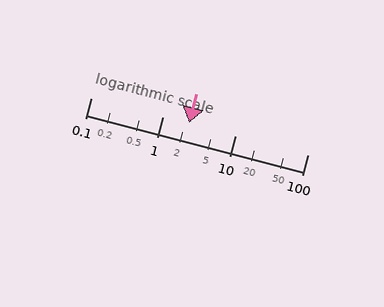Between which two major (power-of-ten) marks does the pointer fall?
The pointer is between 1 and 10.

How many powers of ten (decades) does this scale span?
The scale spans 3 decades, from 0.1 to 100.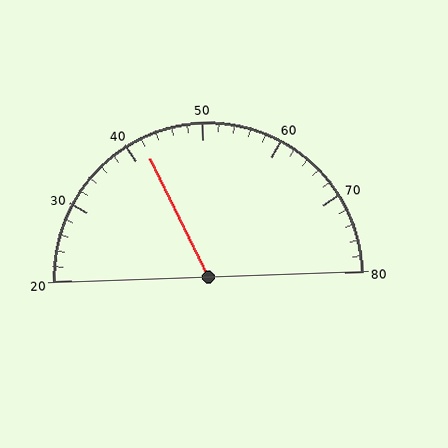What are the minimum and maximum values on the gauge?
The gauge ranges from 20 to 80.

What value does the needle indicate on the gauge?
The needle indicates approximately 42.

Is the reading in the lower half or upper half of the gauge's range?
The reading is in the lower half of the range (20 to 80).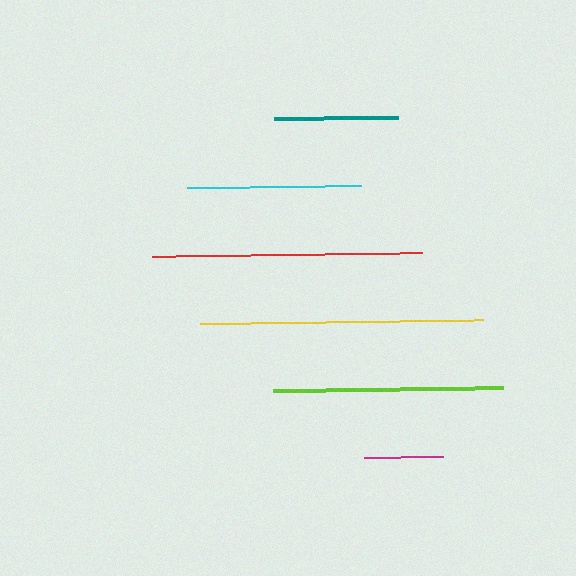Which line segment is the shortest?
The magenta line is the shortest at approximately 79 pixels.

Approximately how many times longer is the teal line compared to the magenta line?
The teal line is approximately 1.6 times the length of the magenta line.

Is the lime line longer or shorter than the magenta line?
The lime line is longer than the magenta line.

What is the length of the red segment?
The red segment is approximately 270 pixels long.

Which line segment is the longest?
The yellow line is the longest at approximately 284 pixels.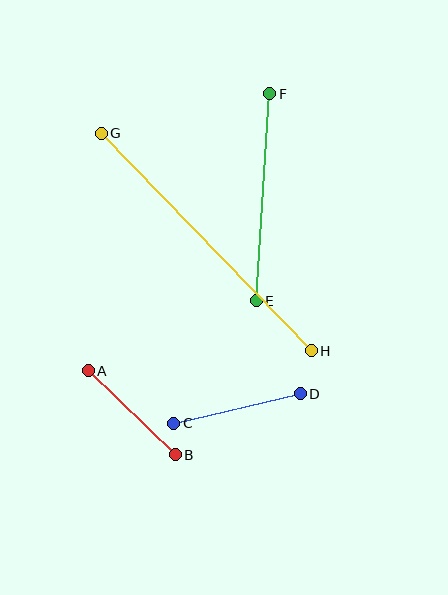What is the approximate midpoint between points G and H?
The midpoint is at approximately (206, 242) pixels.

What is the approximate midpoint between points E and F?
The midpoint is at approximately (263, 197) pixels.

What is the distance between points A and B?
The distance is approximately 121 pixels.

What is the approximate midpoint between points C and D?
The midpoint is at approximately (237, 409) pixels.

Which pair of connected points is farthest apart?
Points G and H are farthest apart.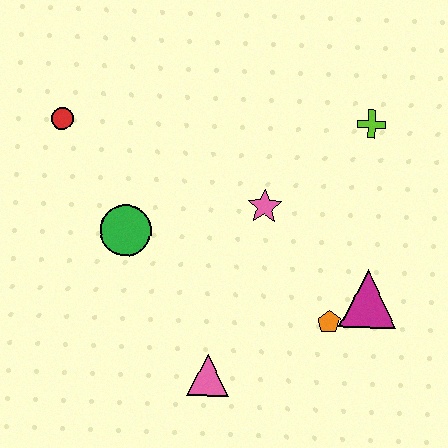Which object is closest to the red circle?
The green circle is closest to the red circle.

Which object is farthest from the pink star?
The red circle is farthest from the pink star.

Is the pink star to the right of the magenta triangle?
No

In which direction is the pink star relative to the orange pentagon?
The pink star is above the orange pentagon.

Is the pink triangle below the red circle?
Yes